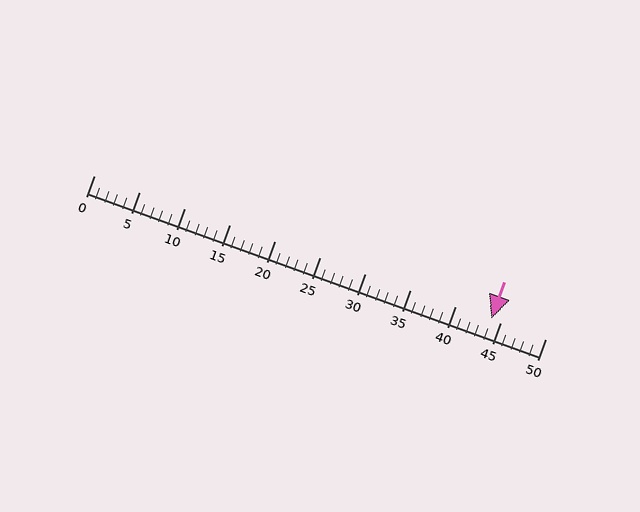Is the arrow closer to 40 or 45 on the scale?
The arrow is closer to 45.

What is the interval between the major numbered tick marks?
The major tick marks are spaced 5 units apart.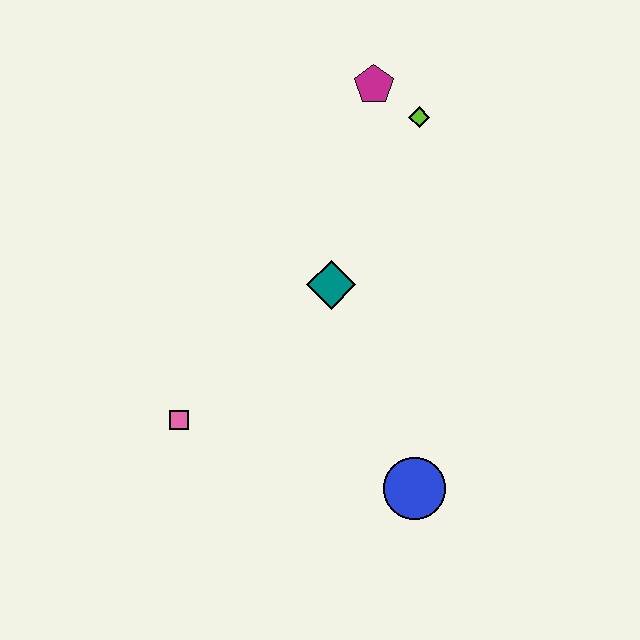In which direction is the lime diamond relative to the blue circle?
The lime diamond is above the blue circle.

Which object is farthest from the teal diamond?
The blue circle is farthest from the teal diamond.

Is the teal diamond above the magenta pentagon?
No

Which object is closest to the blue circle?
The teal diamond is closest to the blue circle.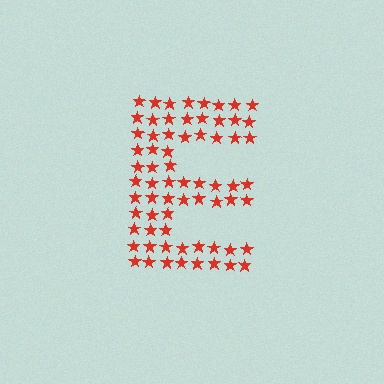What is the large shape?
The large shape is the letter E.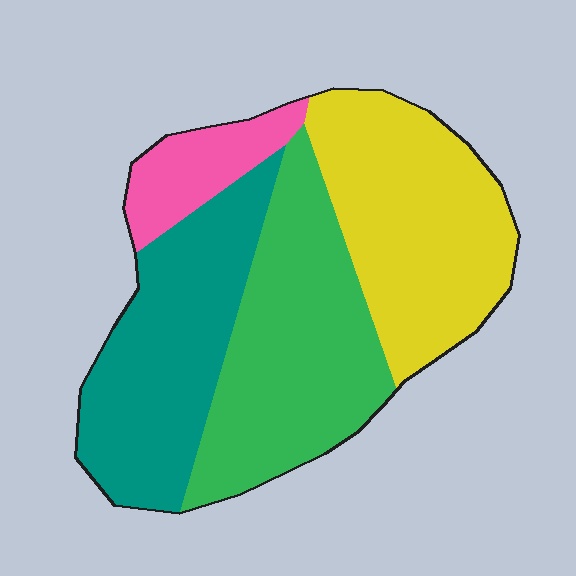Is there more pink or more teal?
Teal.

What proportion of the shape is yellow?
Yellow takes up about one third (1/3) of the shape.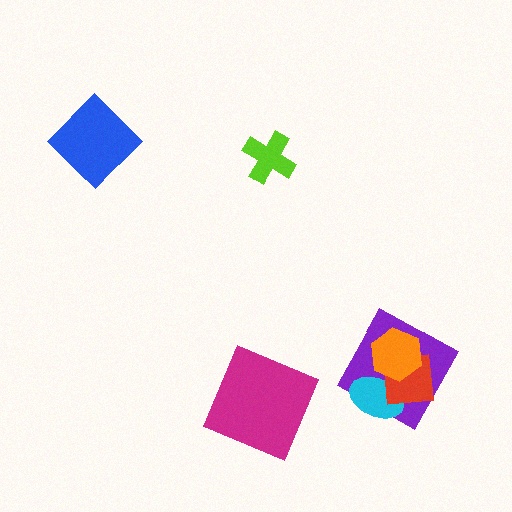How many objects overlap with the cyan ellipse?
3 objects overlap with the cyan ellipse.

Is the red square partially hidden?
Yes, it is partially covered by another shape.